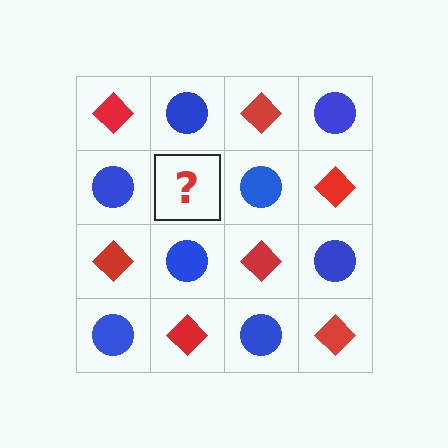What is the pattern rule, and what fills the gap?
The rule is that it alternates red diamond and blue circle in a checkerboard pattern. The gap should be filled with a red diamond.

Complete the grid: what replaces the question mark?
The question mark should be replaced with a red diamond.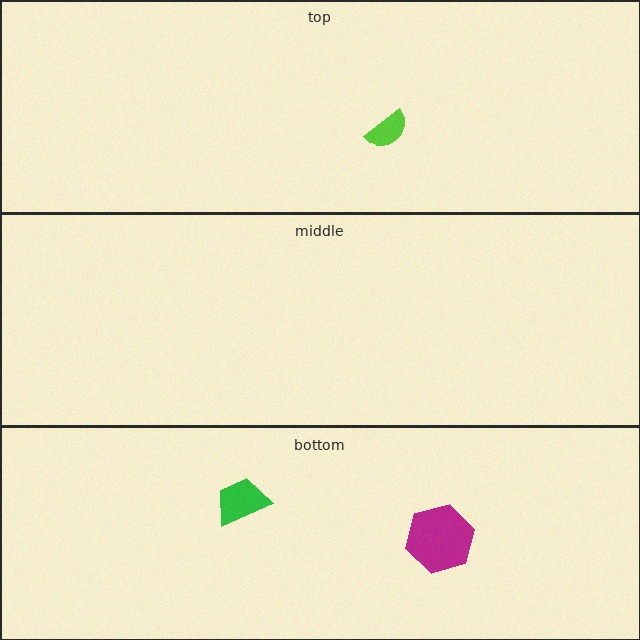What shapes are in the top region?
The lime semicircle.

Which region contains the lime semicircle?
The top region.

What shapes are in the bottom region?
The green trapezoid, the magenta hexagon.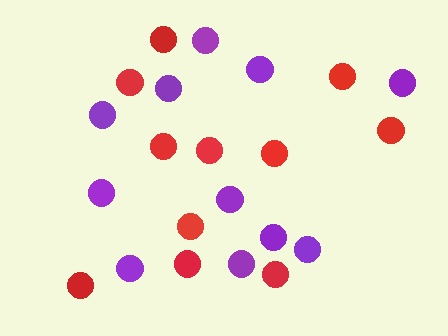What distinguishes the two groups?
There are 2 groups: one group of red circles (11) and one group of purple circles (11).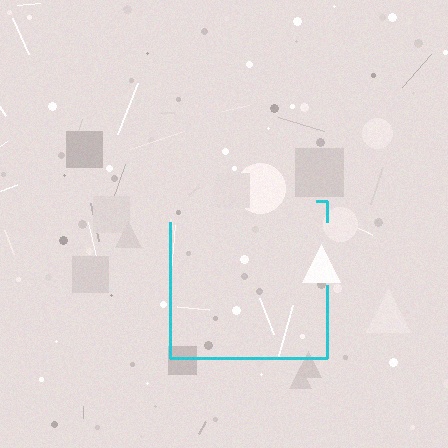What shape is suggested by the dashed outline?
The dashed outline suggests a square.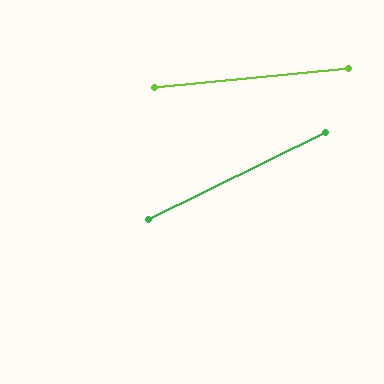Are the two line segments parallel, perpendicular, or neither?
Neither parallel nor perpendicular — they differ by about 21°.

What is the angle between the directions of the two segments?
Approximately 21 degrees.